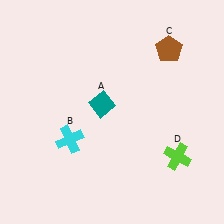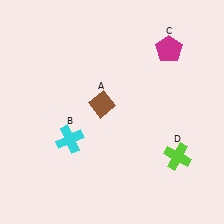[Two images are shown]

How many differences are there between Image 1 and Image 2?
There are 2 differences between the two images.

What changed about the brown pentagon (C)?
In Image 1, C is brown. In Image 2, it changed to magenta.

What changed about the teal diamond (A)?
In Image 1, A is teal. In Image 2, it changed to brown.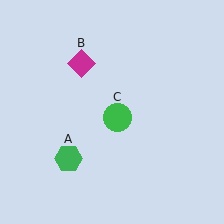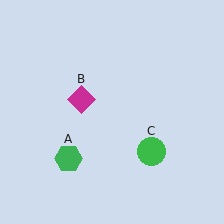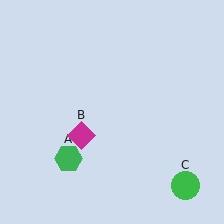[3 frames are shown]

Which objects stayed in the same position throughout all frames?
Green hexagon (object A) remained stationary.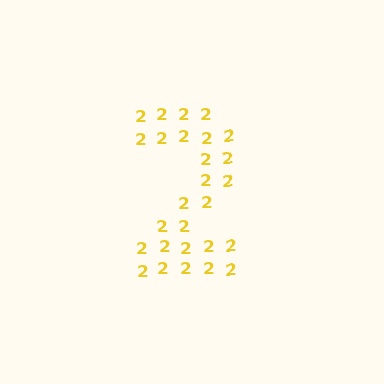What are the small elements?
The small elements are digit 2's.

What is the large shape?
The large shape is the digit 2.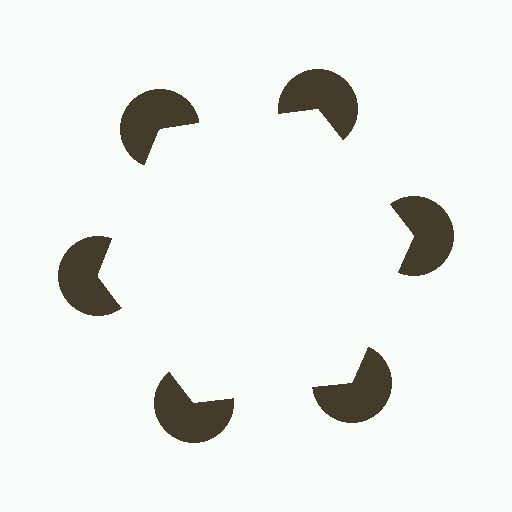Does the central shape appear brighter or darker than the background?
It typically appears slightly brighter than the background, even though no actual brightness change is drawn.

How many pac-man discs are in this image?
There are 6 — one at each vertex of the illusory hexagon.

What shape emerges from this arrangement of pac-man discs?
An illusory hexagon — its edges are inferred from the aligned wedge cuts in the pac-man discs, not physically drawn.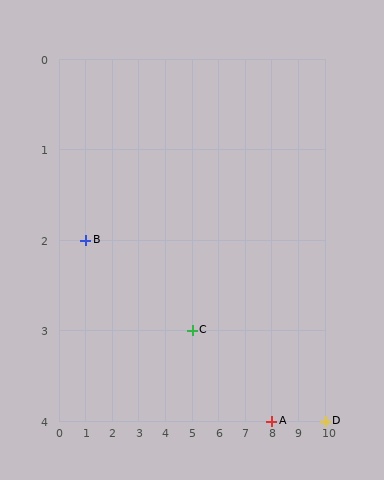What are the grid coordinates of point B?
Point B is at grid coordinates (1, 2).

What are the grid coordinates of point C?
Point C is at grid coordinates (5, 3).